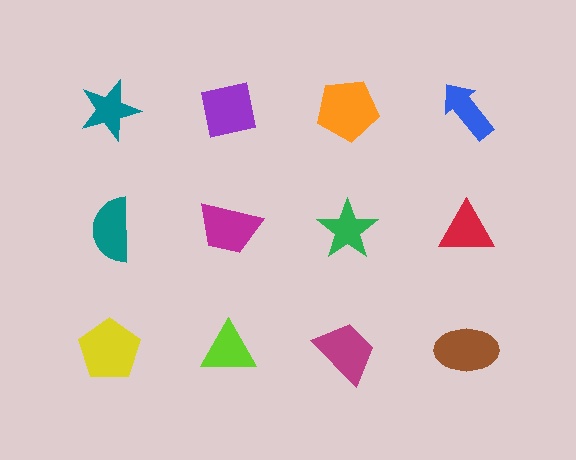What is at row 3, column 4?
A brown ellipse.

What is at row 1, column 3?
An orange pentagon.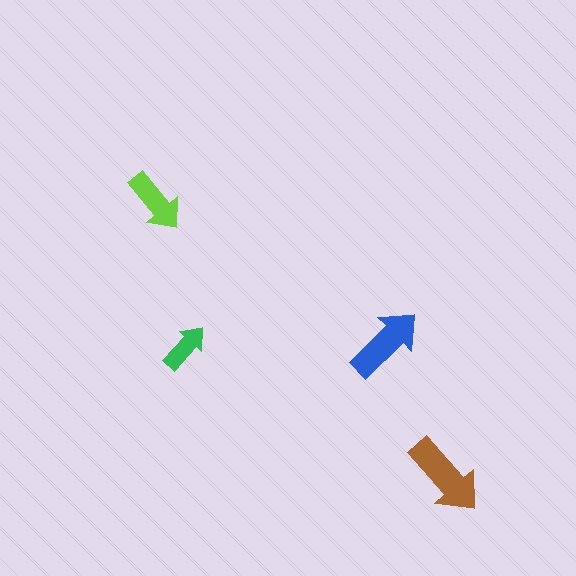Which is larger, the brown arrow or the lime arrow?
The brown one.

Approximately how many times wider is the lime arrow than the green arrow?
About 1.5 times wider.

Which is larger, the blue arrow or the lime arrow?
The blue one.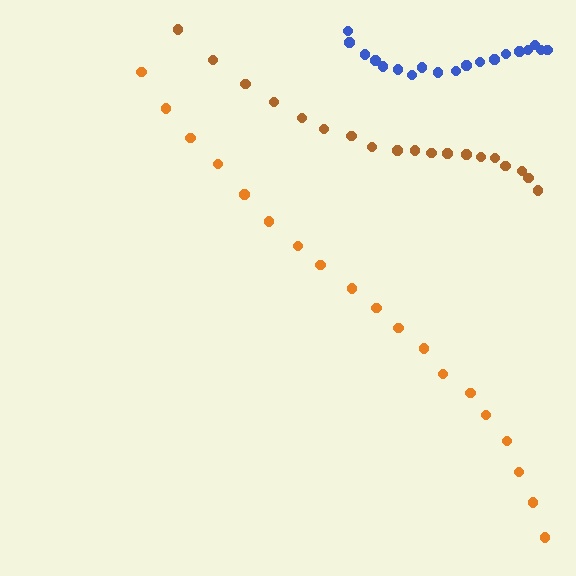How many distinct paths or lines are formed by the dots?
There are 3 distinct paths.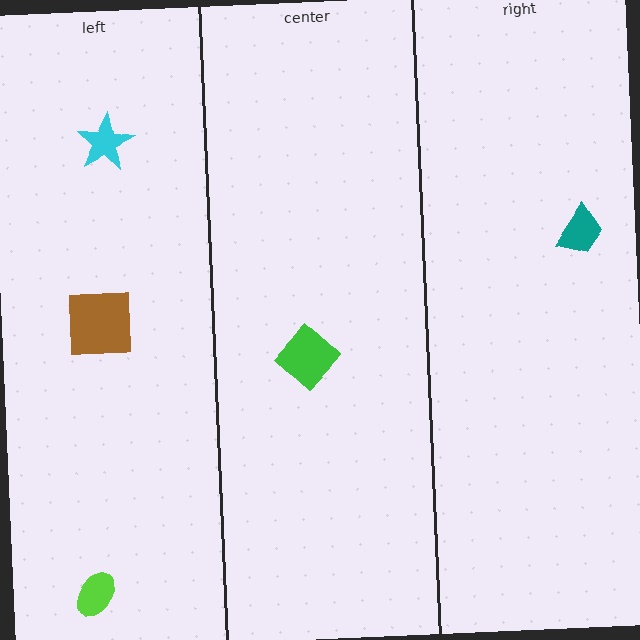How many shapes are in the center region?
1.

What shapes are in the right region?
The teal trapezoid.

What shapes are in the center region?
The green diamond.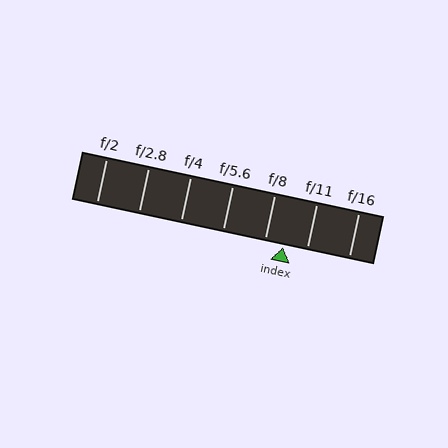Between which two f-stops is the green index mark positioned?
The index mark is between f/8 and f/11.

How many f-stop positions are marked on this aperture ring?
There are 7 f-stop positions marked.